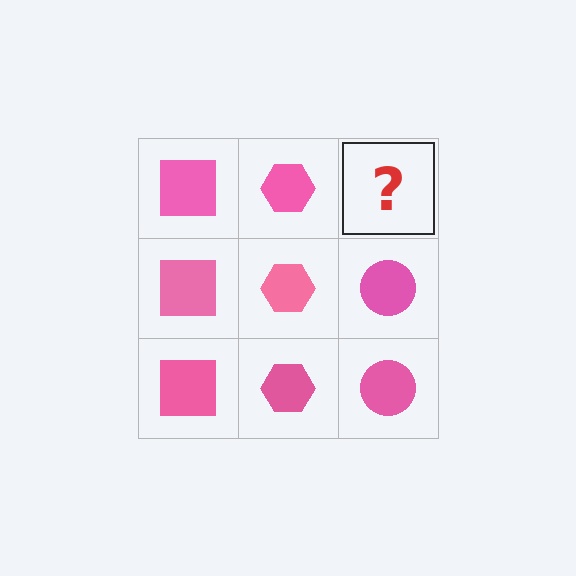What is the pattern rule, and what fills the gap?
The rule is that each column has a consistent shape. The gap should be filled with a pink circle.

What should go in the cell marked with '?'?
The missing cell should contain a pink circle.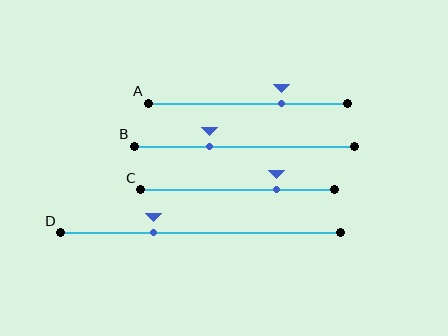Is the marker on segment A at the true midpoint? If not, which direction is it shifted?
No, the marker on segment A is shifted to the right by about 17% of the segment length.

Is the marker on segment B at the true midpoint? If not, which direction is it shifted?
No, the marker on segment B is shifted to the left by about 16% of the segment length.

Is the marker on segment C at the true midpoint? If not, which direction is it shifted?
No, the marker on segment C is shifted to the right by about 20% of the segment length.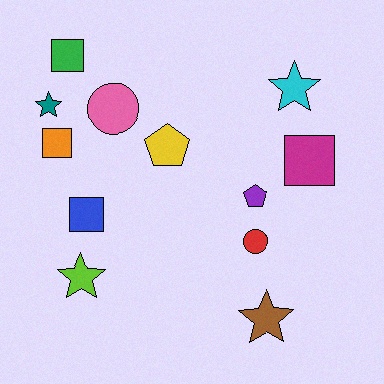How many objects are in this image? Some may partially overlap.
There are 12 objects.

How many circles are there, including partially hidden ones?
There are 2 circles.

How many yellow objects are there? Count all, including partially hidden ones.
There is 1 yellow object.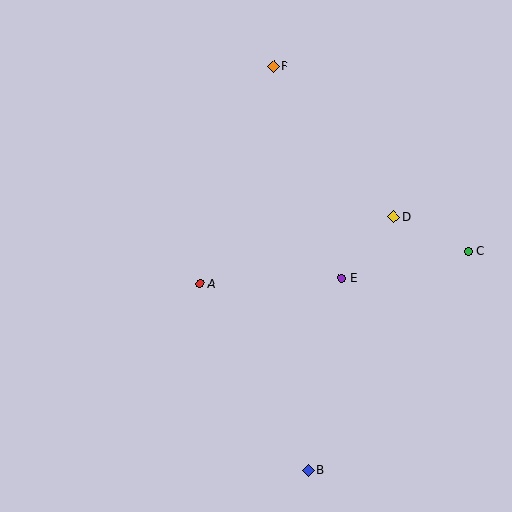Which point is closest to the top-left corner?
Point F is closest to the top-left corner.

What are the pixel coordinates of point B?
Point B is at (308, 470).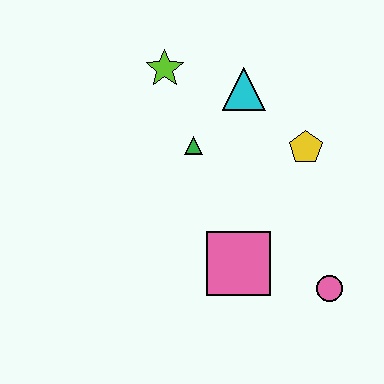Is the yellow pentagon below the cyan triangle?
Yes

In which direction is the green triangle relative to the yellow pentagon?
The green triangle is to the left of the yellow pentagon.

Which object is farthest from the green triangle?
The pink circle is farthest from the green triangle.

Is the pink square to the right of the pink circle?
No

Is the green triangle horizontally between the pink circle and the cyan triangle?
No